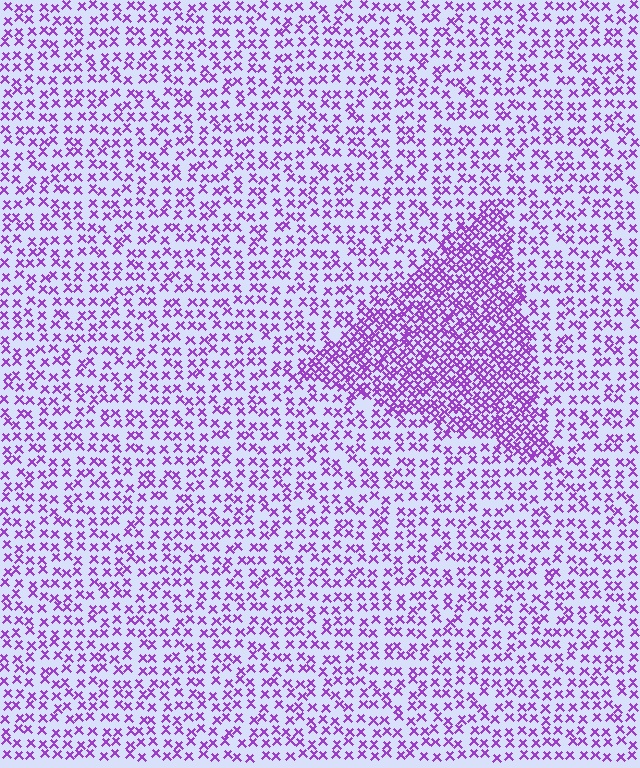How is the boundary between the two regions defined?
The boundary is defined by a change in element density (approximately 2.2x ratio). All elements are the same color, size, and shape.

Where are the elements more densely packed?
The elements are more densely packed inside the triangle boundary.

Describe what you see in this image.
The image contains small purple elements arranged at two different densities. A triangle-shaped region is visible where the elements are more densely packed than the surrounding area.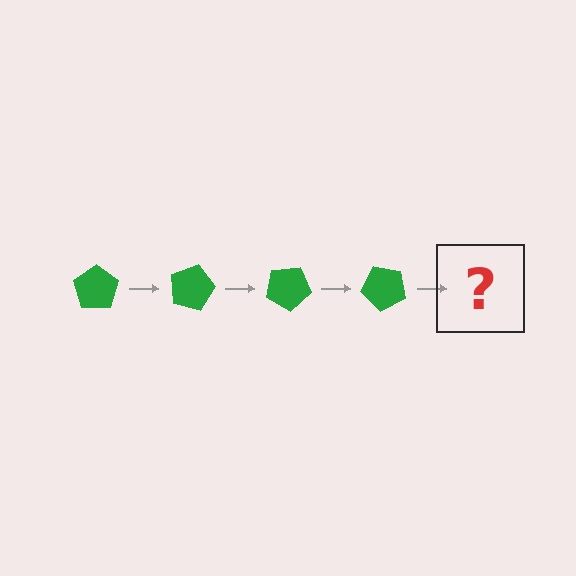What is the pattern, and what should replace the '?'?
The pattern is that the pentagon rotates 15 degrees each step. The '?' should be a green pentagon rotated 60 degrees.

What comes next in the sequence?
The next element should be a green pentagon rotated 60 degrees.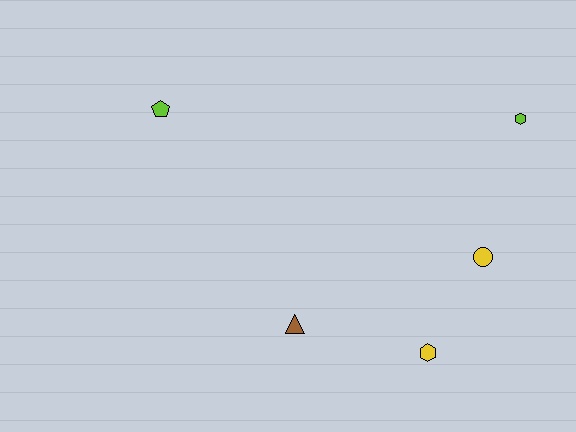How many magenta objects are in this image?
There are no magenta objects.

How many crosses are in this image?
There are no crosses.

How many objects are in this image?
There are 5 objects.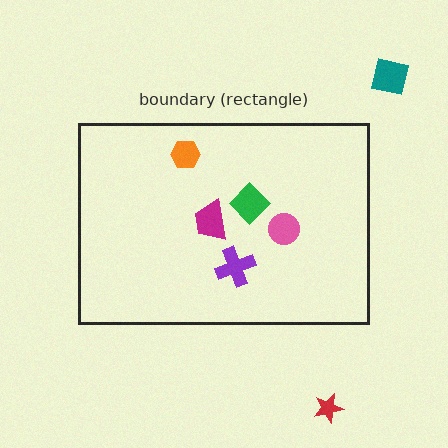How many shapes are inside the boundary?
5 inside, 2 outside.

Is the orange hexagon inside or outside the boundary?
Inside.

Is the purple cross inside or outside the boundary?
Inside.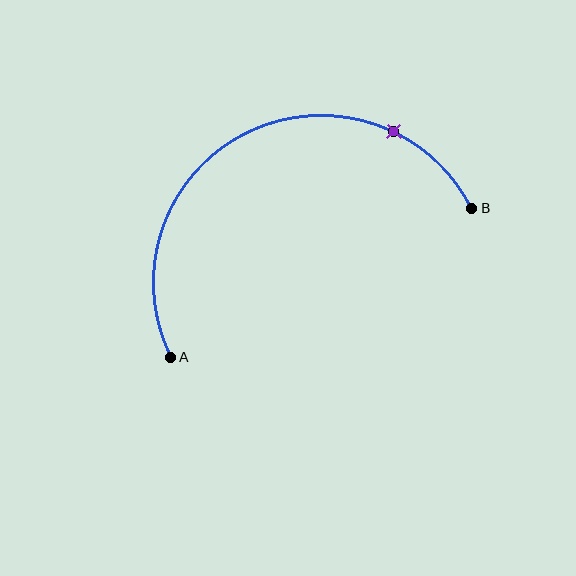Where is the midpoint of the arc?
The arc midpoint is the point on the curve farthest from the straight line joining A and B. It sits above that line.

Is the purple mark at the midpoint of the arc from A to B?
No. The purple mark lies on the arc but is closer to endpoint B. The arc midpoint would be at the point on the curve equidistant along the arc from both A and B.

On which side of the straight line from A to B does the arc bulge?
The arc bulges above the straight line connecting A and B.